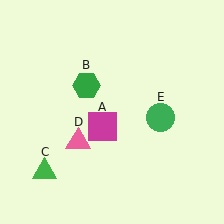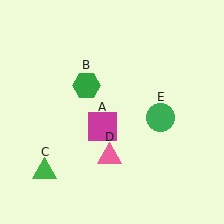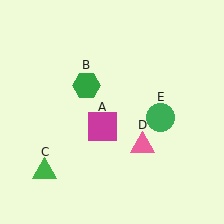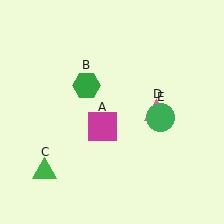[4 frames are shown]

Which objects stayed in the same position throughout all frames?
Magenta square (object A) and green hexagon (object B) and green triangle (object C) and green circle (object E) remained stationary.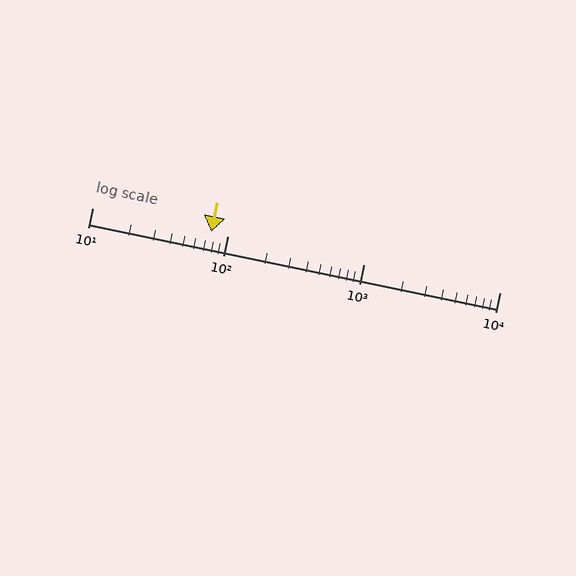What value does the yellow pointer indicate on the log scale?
The pointer indicates approximately 75.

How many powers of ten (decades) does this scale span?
The scale spans 3 decades, from 10 to 10000.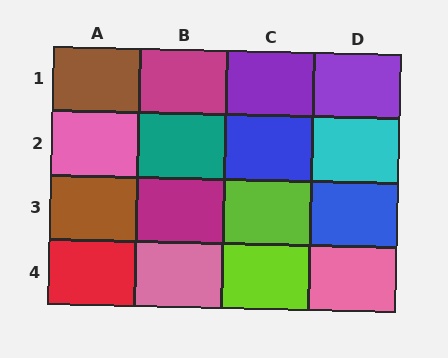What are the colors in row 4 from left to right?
Red, pink, lime, pink.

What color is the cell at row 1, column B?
Magenta.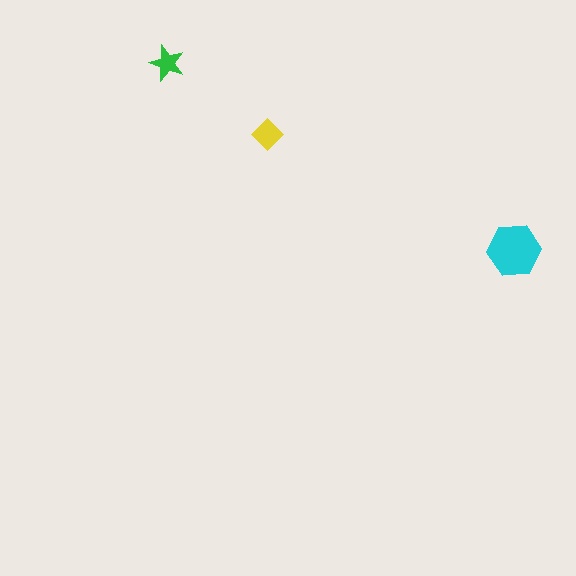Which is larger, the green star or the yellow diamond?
The yellow diamond.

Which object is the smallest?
The green star.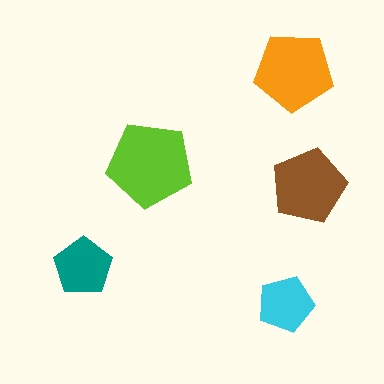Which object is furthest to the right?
The brown pentagon is rightmost.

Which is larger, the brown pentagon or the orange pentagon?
The orange one.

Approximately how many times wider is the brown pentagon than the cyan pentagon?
About 1.5 times wider.